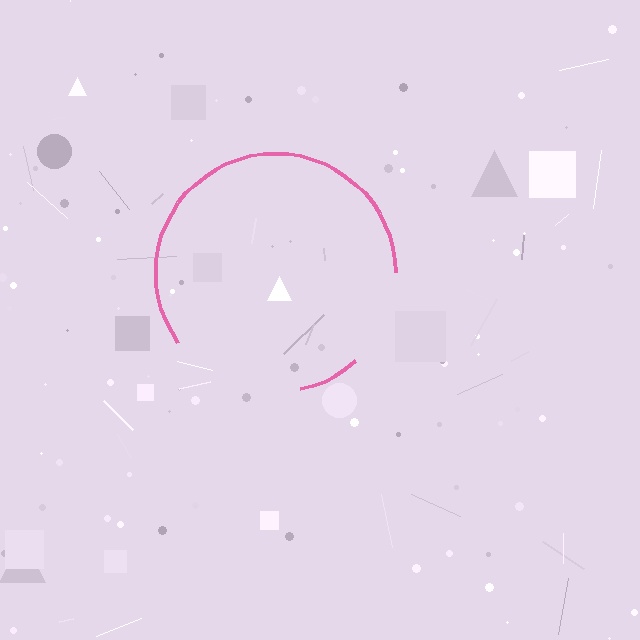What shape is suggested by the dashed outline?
The dashed outline suggests a circle.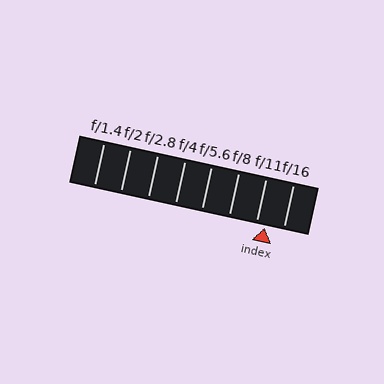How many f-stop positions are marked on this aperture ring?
There are 8 f-stop positions marked.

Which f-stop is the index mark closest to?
The index mark is closest to f/11.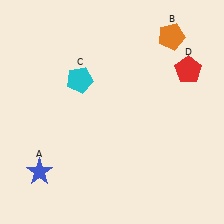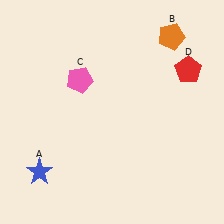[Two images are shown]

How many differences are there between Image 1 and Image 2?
There is 1 difference between the two images.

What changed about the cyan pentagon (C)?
In Image 1, C is cyan. In Image 2, it changed to pink.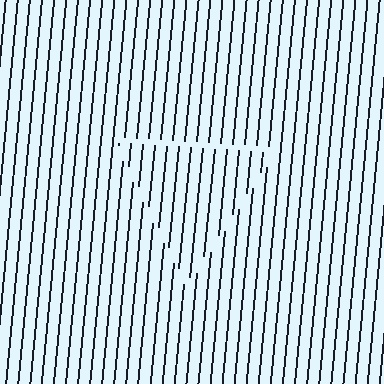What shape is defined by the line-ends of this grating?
An illusory triangle. The interior of the shape contains the same grating, shifted by half a period — the contour is defined by the phase discontinuity where line-ends from the inner and outer gratings abut.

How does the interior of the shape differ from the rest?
The interior of the shape contains the same grating, shifted by half a period — the contour is defined by the phase discontinuity where line-ends from the inner and outer gratings abut.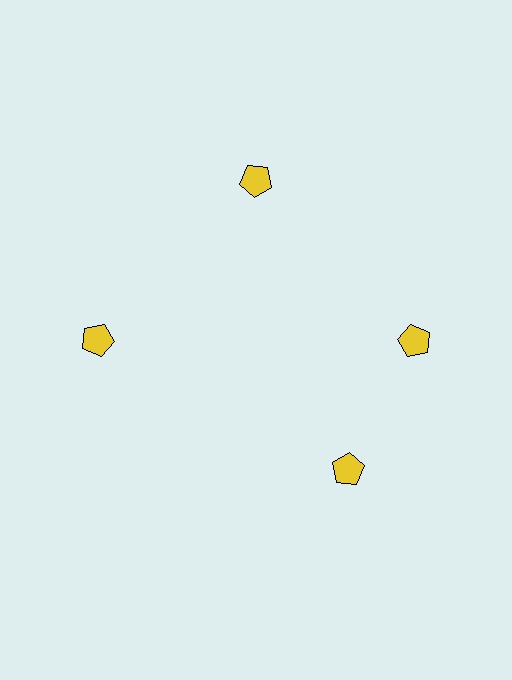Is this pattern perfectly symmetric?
No. The 4 yellow pentagons are arranged in a ring, but one element near the 6 o'clock position is rotated out of alignment along the ring, breaking the 4-fold rotational symmetry.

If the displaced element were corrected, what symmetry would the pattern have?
It would have 4-fold rotational symmetry — the pattern would map onto itself every 90 degrees.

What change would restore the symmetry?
The symmetry would be restored by rotating it back into even spacing with its neighbors so that all 4 pentagons sit at equal angles and equal distance from the center.